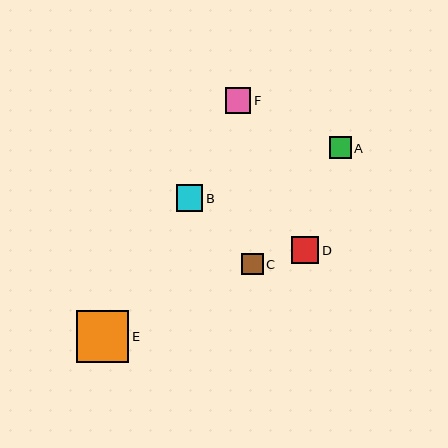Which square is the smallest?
Square C is the smallest with a size of approximately 21 pixels.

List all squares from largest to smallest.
From largest to smallest: E, D, B, F, A, C.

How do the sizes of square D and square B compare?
Square D and square B are approximately the same size.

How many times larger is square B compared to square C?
Square B is approximately 1.2 times the size of square C.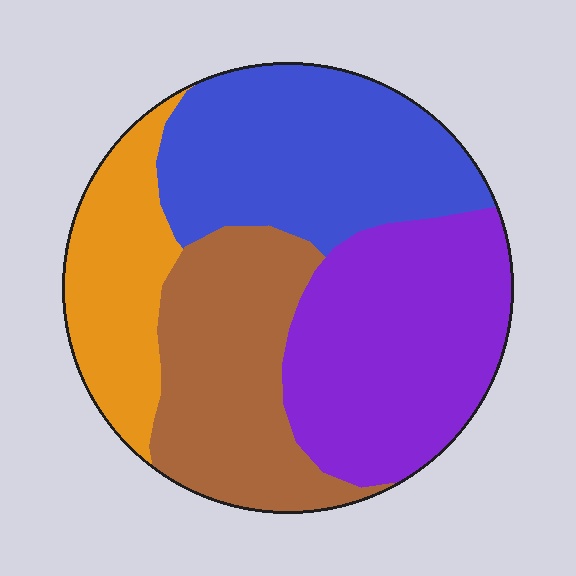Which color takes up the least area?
Orange, at roughly 15%.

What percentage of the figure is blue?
Blue takes up between a quarter and a half of the figure.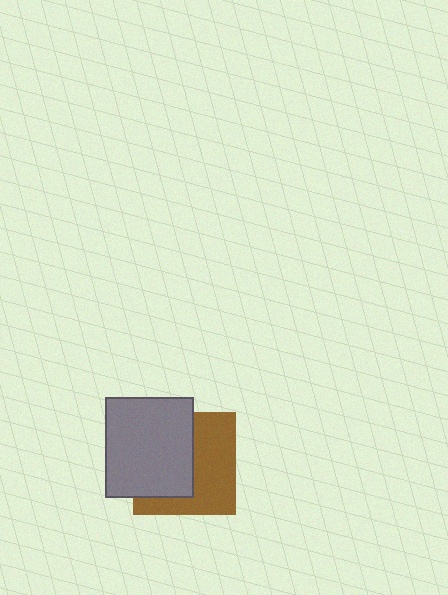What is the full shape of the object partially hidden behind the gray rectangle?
The partially hidden object is a brown square.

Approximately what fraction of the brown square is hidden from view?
Roughly 49% of the brown square is hidden behind the gray rectangle.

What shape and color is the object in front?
The object in front is a gray rectangle.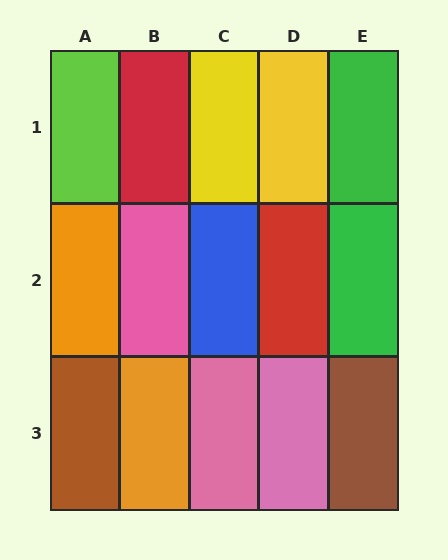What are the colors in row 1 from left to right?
Lime, red, yellow, yellow, green.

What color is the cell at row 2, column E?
Green.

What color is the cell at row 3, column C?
Pink.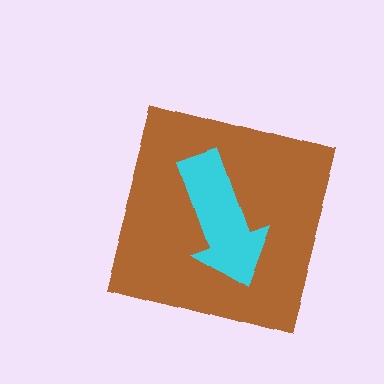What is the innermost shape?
The cyan arrow.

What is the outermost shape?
The brown square.